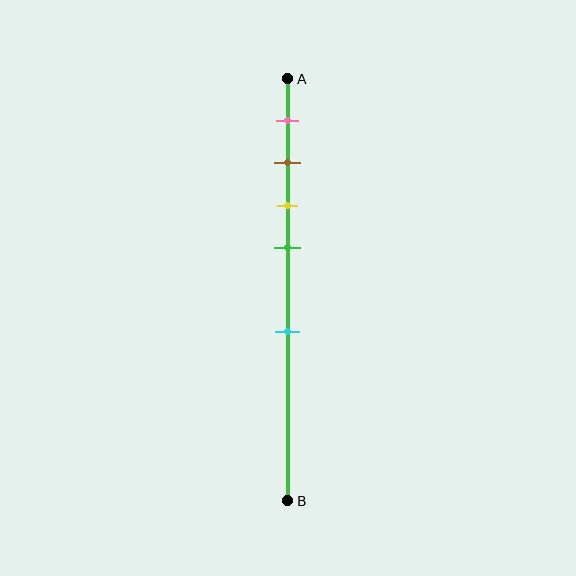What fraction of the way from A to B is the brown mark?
The brown mark is approximately 20% (0.2) of the way from A to B.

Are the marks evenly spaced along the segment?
No, the marks are not evenly spaced.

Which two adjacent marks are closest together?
The brown and yellow marks are the closest adjacent pair.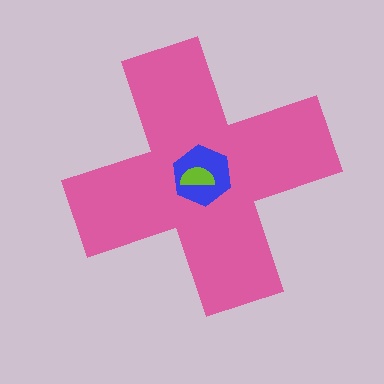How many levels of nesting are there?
3.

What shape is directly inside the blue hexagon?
The lime semicircle.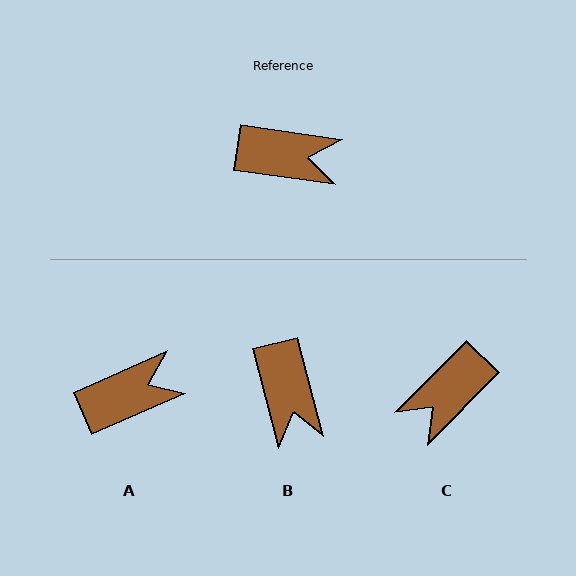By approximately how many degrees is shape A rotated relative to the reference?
Approximately 32 degrees counter-clockwise.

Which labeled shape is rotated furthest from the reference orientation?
C, about 127 degrees away.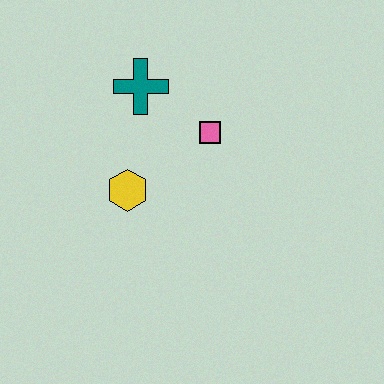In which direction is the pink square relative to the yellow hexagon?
The pink square is to the right of the yellow hexagon.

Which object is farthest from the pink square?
The yellow hexagon is farthest from the pink square.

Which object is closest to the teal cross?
The pink square is closest to the teal cross.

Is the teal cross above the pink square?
Yes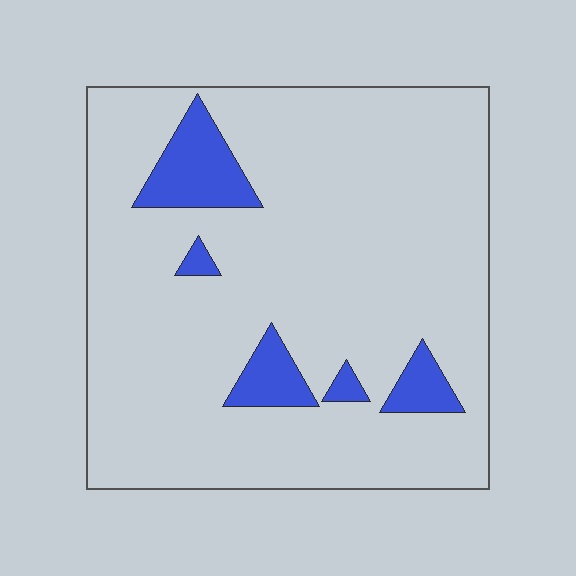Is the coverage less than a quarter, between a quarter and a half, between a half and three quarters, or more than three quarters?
Less than a quarter.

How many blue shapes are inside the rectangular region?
5.